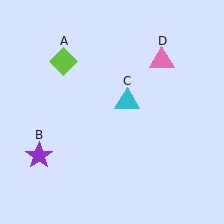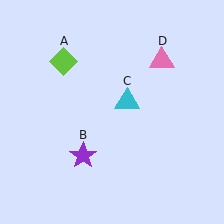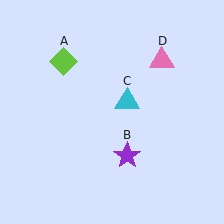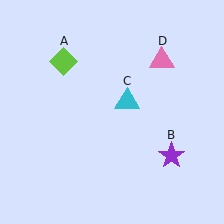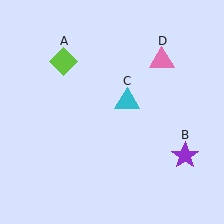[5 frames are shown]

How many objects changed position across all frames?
1 object changed position: purple star (object B).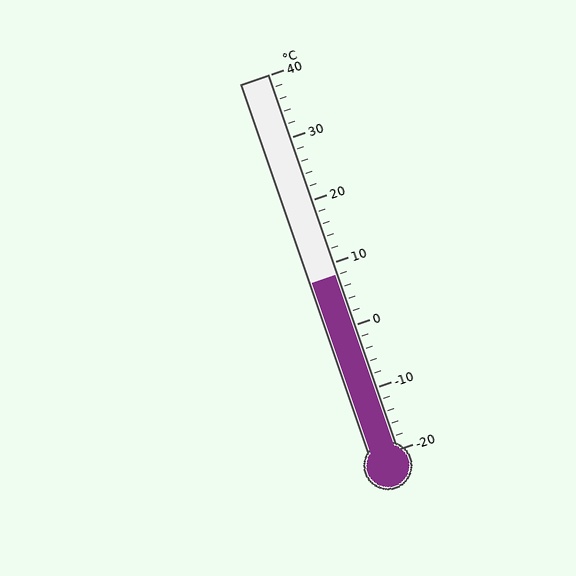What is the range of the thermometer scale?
The thermometer scale ranges from -20°C to 40°C.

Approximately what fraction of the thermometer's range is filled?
The thermometer is filled to approximately 45% of its range.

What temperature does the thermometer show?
The thermometer shows approximately 8°C.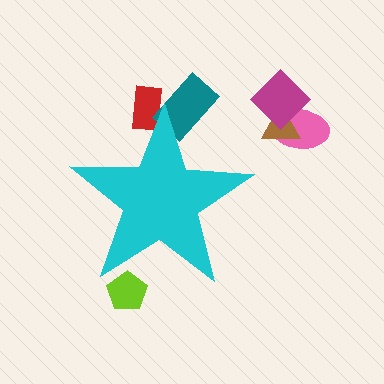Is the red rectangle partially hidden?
Yes, the red rectangle is partially hidden behind the cyan star.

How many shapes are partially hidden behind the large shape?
3 shapes are partially hidden.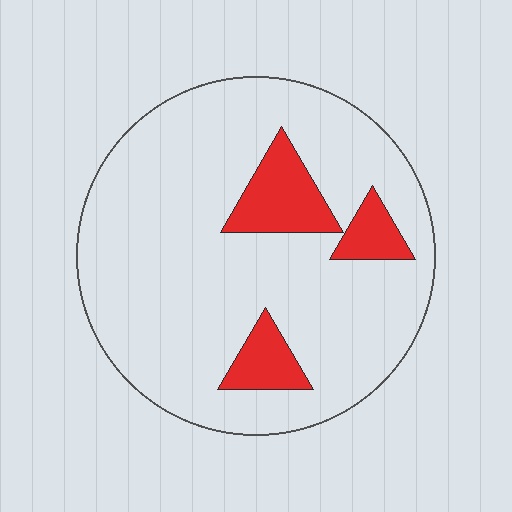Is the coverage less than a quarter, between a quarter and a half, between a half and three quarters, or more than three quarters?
Less than a quarter.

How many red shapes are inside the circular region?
3.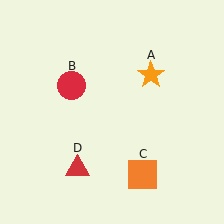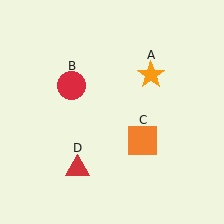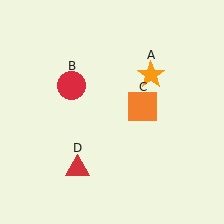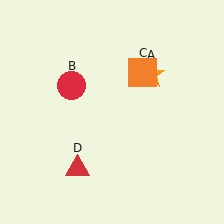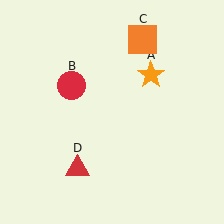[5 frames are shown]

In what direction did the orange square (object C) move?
The orange square (object C) moved up.